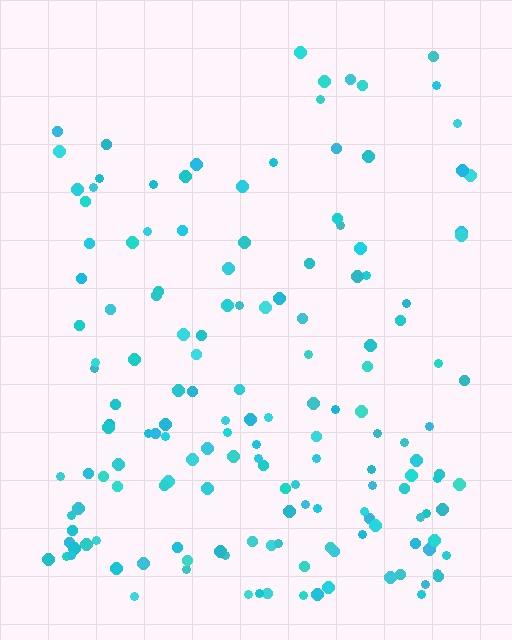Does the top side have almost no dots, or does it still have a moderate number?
Still a moderate number, just noticeably fewer than the bottom.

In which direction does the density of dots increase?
From top to bottom, with the bottom side densest.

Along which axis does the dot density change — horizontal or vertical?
Vertical.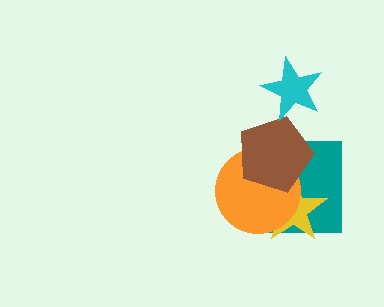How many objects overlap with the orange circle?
3 objects overlap with the orange circle.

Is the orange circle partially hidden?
Yes, it is partially covered by another shape.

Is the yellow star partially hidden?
Yes, it is partially covered by another shape.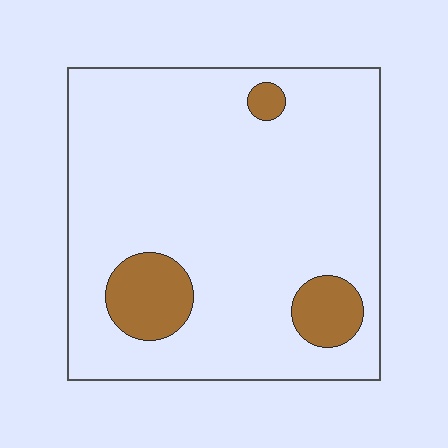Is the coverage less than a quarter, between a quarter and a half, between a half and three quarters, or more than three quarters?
Less than a quarter.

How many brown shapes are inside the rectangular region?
3.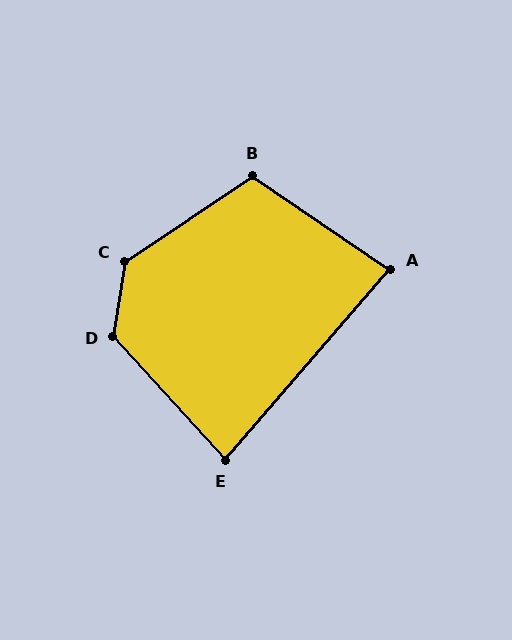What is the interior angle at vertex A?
Approximately 83 degrees (acute).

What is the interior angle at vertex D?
Approximately 129 degrees (obtuse).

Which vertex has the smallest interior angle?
E, at approximately 83 degrees.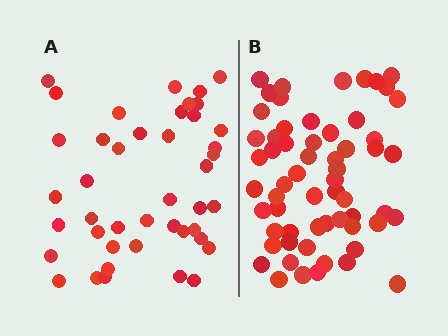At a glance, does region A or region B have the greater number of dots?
Region B (the right region) has more dots.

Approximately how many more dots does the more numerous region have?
Region B has approximately 15 more dots than region A.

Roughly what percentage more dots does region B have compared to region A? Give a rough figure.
About 40% more.